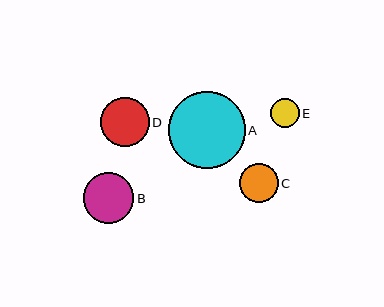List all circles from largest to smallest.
From largest to smallest: A, B, D, C, E.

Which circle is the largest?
Circle A is the largest with a size of approximately 77 pixels.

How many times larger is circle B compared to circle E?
Circle B is approximately 1.7 times the size of circle E.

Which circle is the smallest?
Circle E is the smallest with a size of approximately 29 pixels.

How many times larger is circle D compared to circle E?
Circle D is approximately 1.7 times the size of circle E.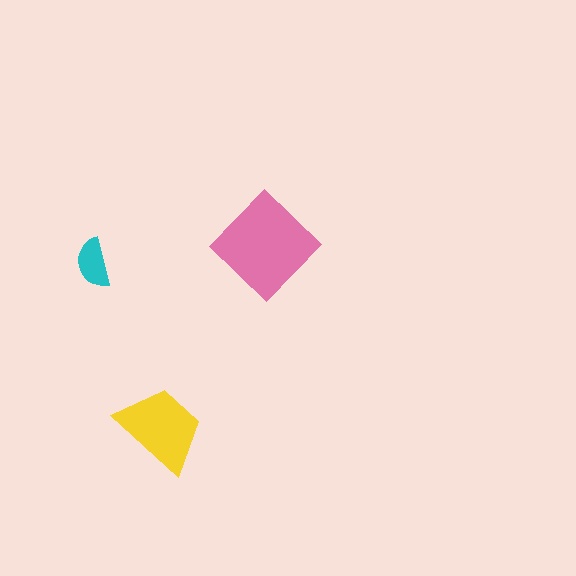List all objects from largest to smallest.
The pink diamond, the yellow trapezoid, the cyan semicircle.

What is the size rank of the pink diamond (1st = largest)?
1st.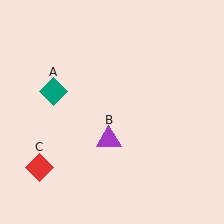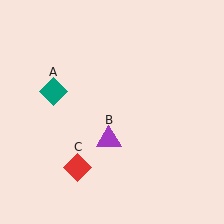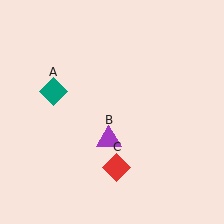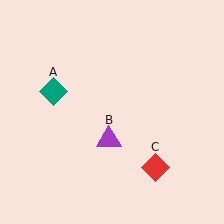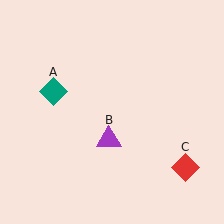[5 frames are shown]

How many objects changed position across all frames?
1 object changed position: red diamond (object C).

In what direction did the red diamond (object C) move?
The red diamond (object C) moved right.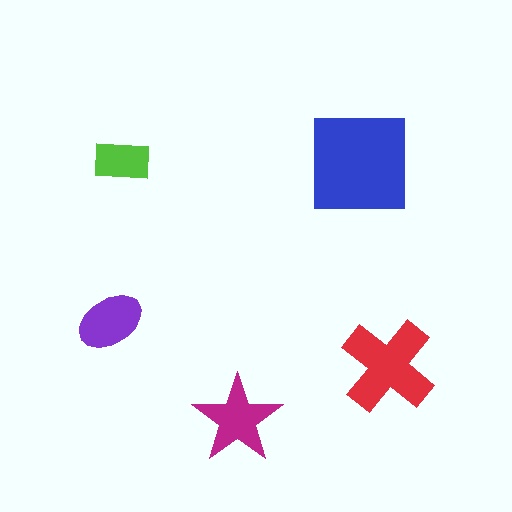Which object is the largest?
The blue square.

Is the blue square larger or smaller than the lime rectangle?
Larger.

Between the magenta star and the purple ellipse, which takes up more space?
The magenta star.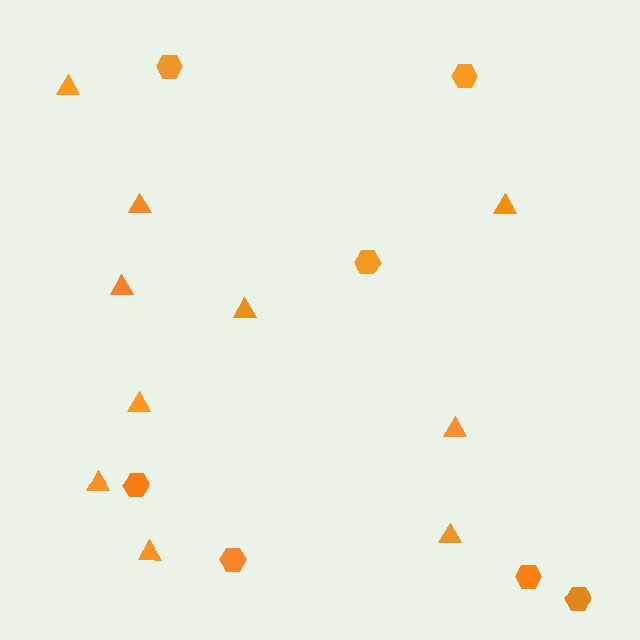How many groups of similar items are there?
There are 2 groups: one group of hexagons (7) and one group of triangles (10).